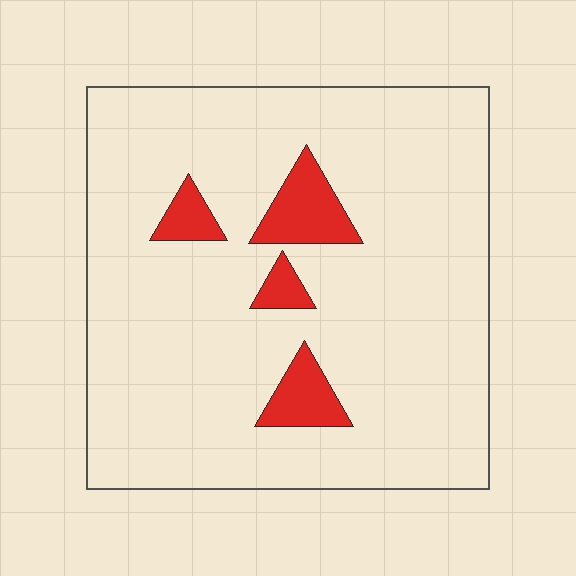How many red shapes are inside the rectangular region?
4.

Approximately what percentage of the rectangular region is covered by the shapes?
Approximately 10%.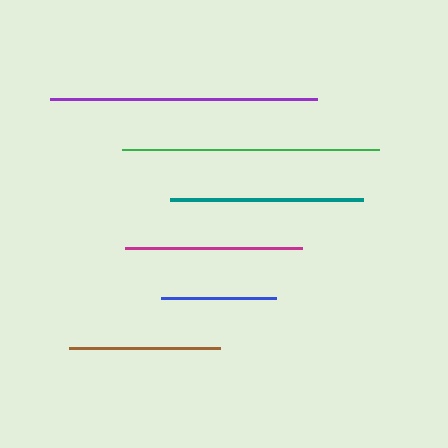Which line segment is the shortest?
The blue line is the shortest at approximately 115 pixels.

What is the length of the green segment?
The green segment is approximately 257 pixels long.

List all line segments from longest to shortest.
From longest to shortest: purple, green, teal, magenta, brown, blue.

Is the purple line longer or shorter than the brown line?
The purple line is longer than the brown line.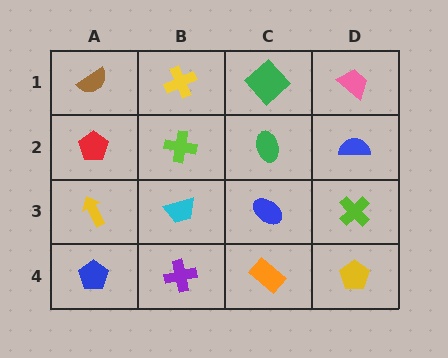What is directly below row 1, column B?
A lime cross.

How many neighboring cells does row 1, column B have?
3.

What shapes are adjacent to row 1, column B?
A lime cross (row 2, column B), a brown semicircle (row 1, column A), a green diamond (row 1, column C).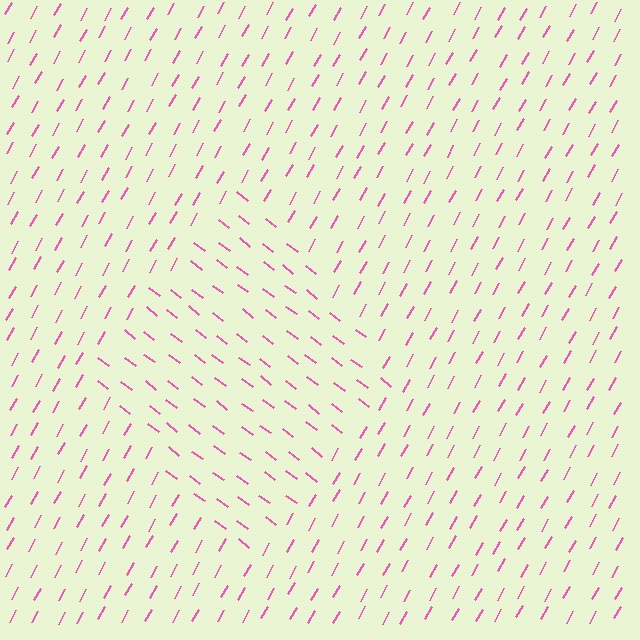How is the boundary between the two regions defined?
The boundary is defined purely by a change in line orientation (approximately 82 degrees difference). All lines are the same color and thickness.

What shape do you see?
I see a diamond.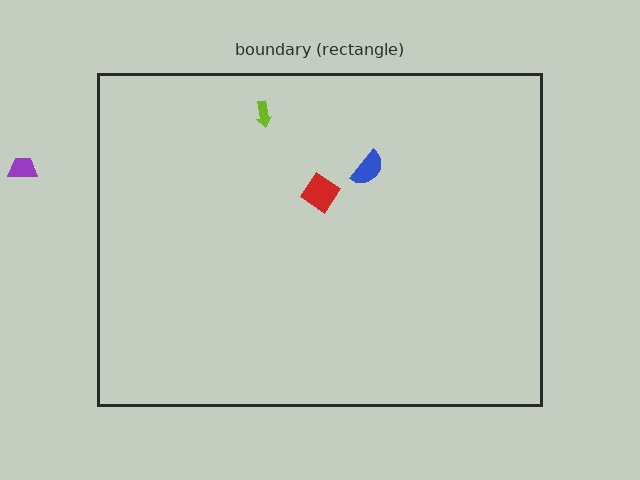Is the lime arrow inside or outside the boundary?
Inside.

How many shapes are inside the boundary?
3 inside, 1 outside.